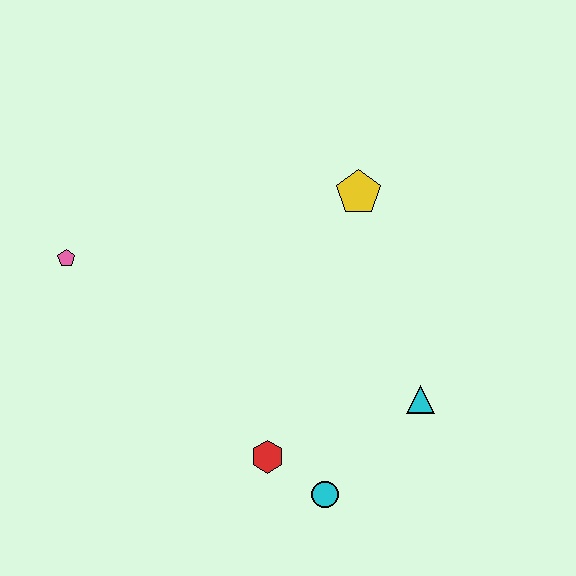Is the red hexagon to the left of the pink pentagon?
No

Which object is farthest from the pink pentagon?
The cyan triangle is farthest from the pink pentagon.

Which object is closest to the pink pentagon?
The red hexagon is closest to the pink pentagon.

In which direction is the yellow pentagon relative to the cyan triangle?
The yellow pentagon is above the cyan triangle.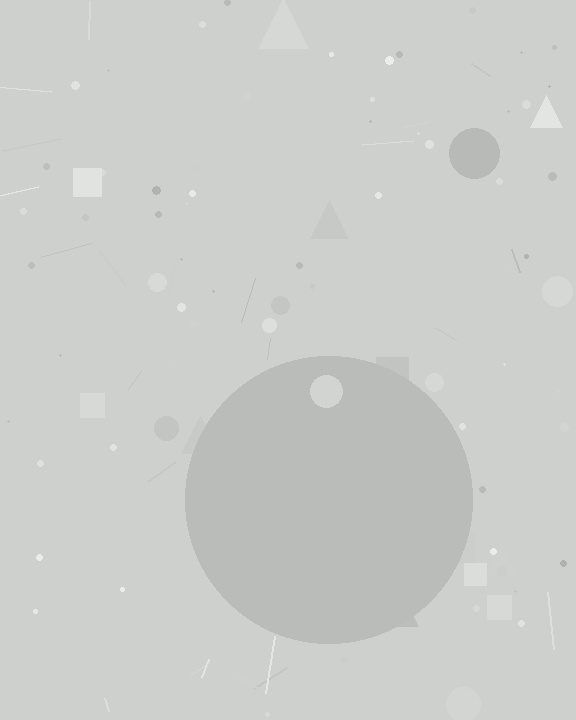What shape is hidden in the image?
A circle is hidden in the image.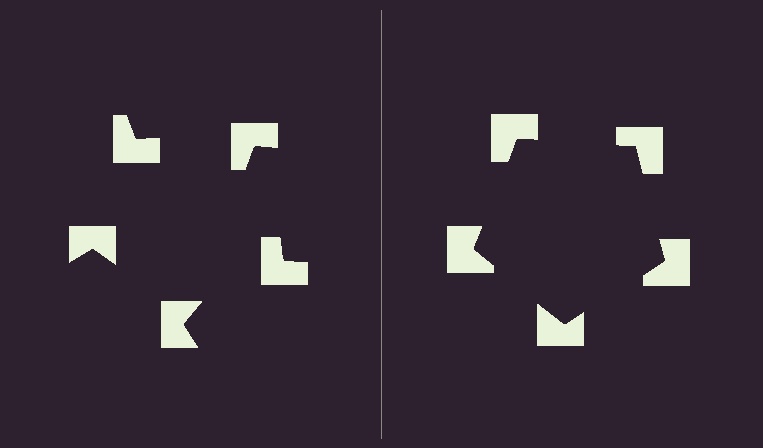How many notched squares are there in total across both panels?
10 — 5 on each side.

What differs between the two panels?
The notched squares are positioned identically on both sides; only the wedge orientations differ. On the right they align to a pentagon; on the left they are misaligned.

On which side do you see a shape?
An illusory pentagon appears on the right side. On the left side the wedge cuts are rotated, so no coherent shape forms.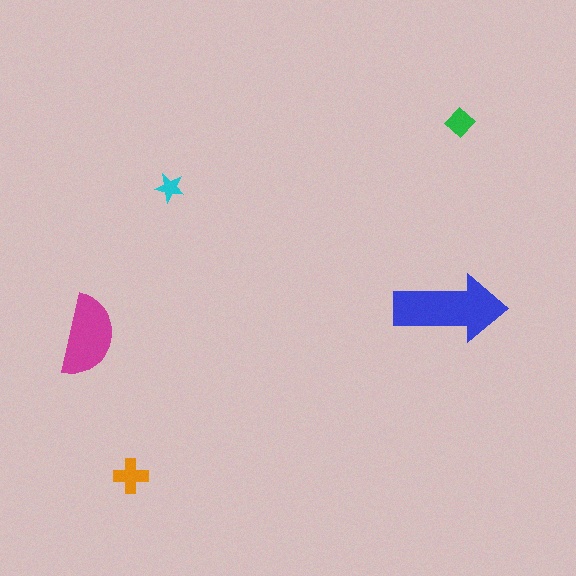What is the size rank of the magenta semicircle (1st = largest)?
2nd.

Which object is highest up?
The green diamond is topmost.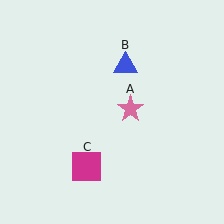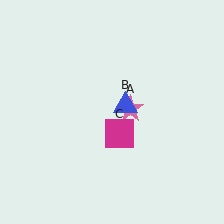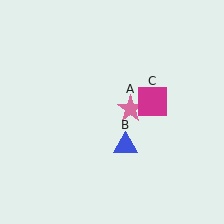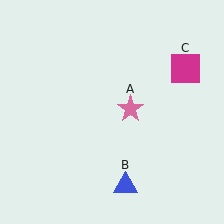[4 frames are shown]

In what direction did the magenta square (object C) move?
The magenta square (object C) moved up and to the right.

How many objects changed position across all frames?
2 objects changed position: blue triangle (object B), magenta square (object C).